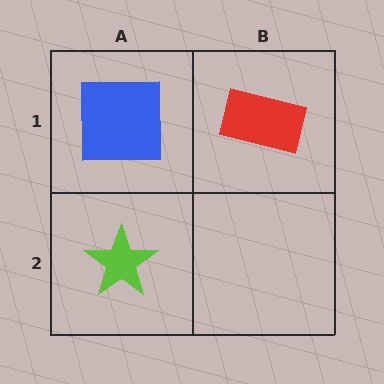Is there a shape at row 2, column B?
No, that cell is empty.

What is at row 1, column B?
A red rectangle.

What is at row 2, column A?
A lime star.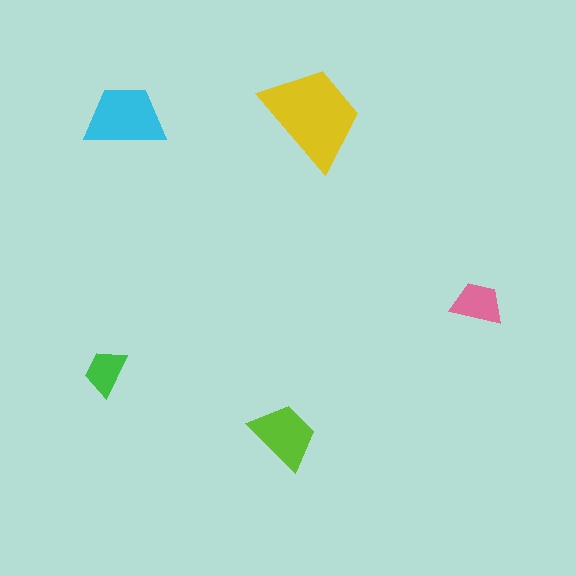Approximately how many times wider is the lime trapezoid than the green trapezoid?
About 1.5 times wider.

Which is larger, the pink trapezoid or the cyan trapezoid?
The cyan one.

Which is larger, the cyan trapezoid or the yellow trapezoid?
The yellow one.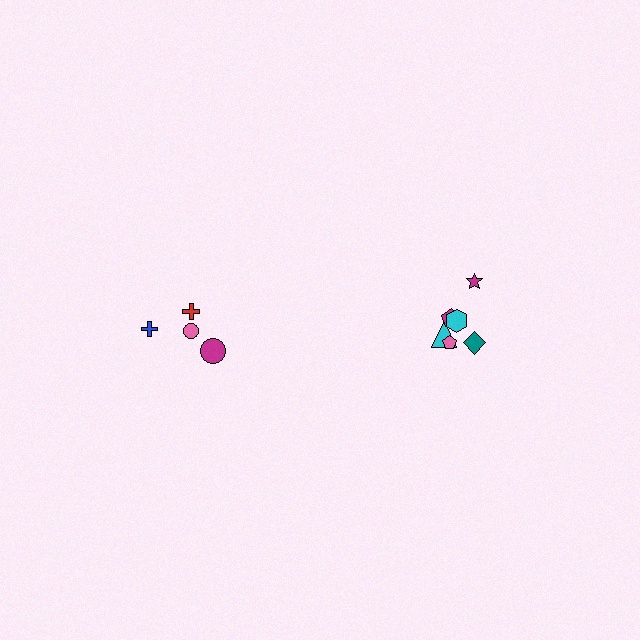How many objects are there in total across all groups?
There are 10 objects.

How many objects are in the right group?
There are 6 objects.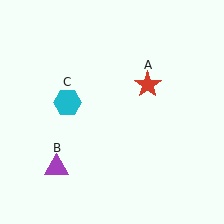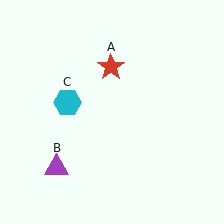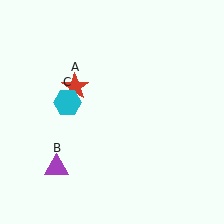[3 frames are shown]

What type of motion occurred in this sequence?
The red star (object A) rotated counterclockwise around the center of the scene.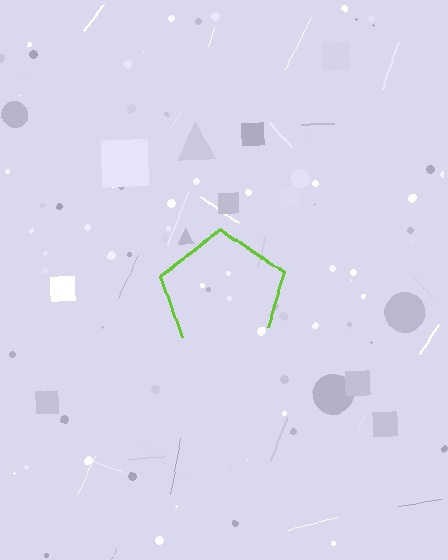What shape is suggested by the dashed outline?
The dashed outline suggests a pentagon.